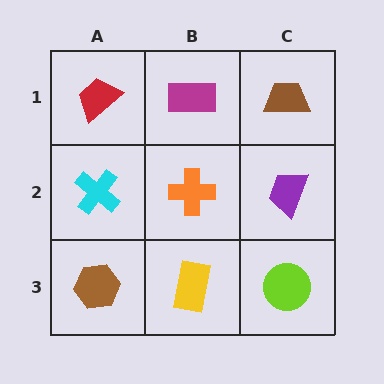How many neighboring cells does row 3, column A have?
2.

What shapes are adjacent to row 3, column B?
An orange cross (row 2, column B), a brown hexagon (row 3, column A), a lime circle (row 3, column C).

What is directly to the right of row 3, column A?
A yellow rectangle.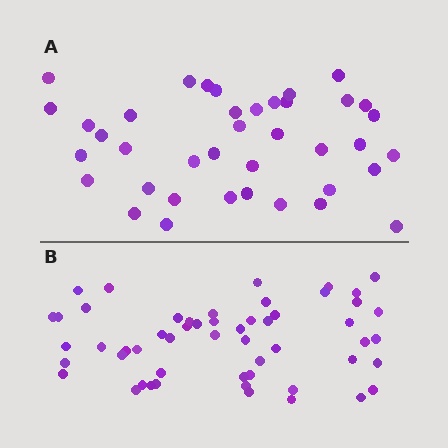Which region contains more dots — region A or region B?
Region B (the bottom region) has more dots.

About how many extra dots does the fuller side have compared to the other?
Region B has approximately 15 more dots than region A.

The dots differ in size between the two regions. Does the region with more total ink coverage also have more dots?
No. Region A has more total ink coverage because its dots are larger, but region B actually contains more individual dots. Total area can be misleading — the number of items is what matters here.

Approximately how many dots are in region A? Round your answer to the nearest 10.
About 40 dots. (The exact count is 39, which rounds to 40.)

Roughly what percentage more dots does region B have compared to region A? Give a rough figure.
About 40% more.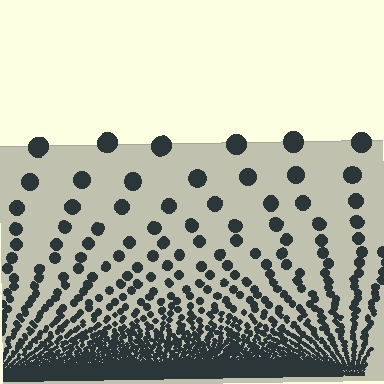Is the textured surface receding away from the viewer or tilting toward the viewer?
The surface appears to tilt toward the viewer. Texture elements get larger and sparser toward the top.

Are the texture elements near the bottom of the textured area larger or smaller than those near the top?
Smaller. The gradient is inverted — elements near the bottom are smaller and denser.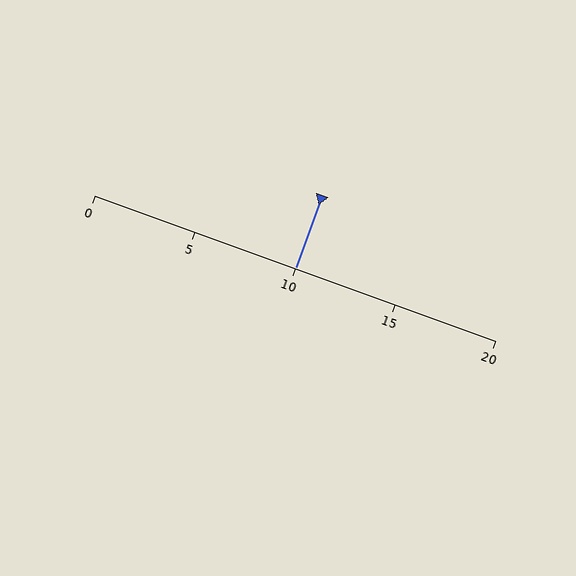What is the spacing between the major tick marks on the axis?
The major ticks are spaced 5 apart.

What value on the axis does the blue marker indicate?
The marker indicates approximately 10.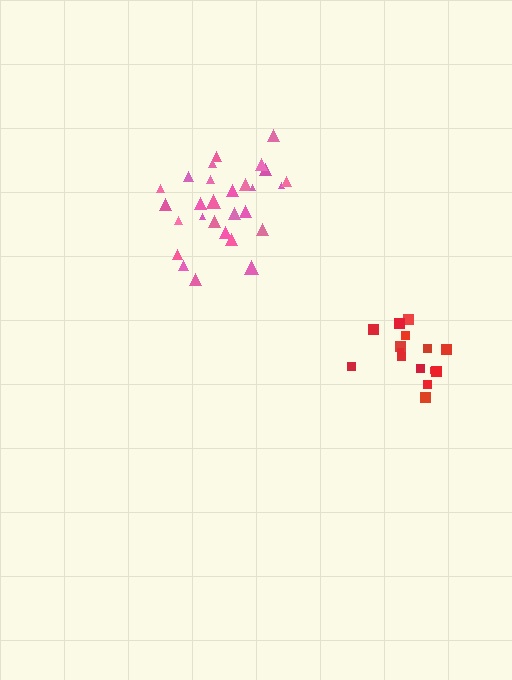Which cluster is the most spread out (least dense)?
Red.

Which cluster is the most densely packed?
Pink.